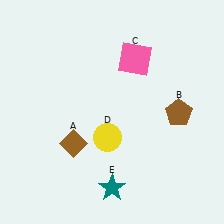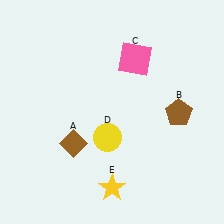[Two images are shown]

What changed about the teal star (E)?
In Image 1, E is teal. In Image 2, it changed to yellow.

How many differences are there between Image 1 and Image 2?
There is 1 difference between the two images.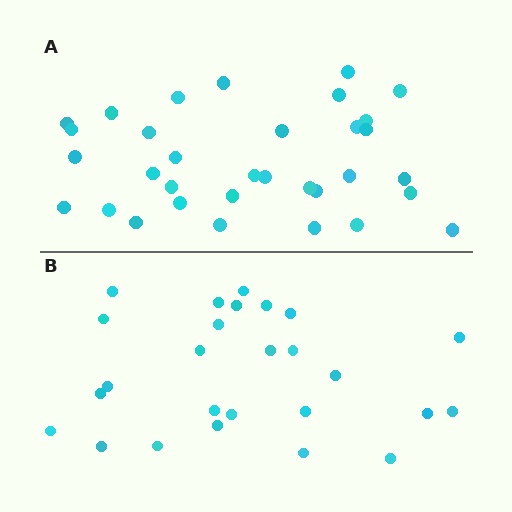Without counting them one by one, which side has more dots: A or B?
Region A (the top region) has more dots.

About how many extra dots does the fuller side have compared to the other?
Region A has roughly 8 or so more dots than region B.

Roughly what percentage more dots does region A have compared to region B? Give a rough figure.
About 25% more.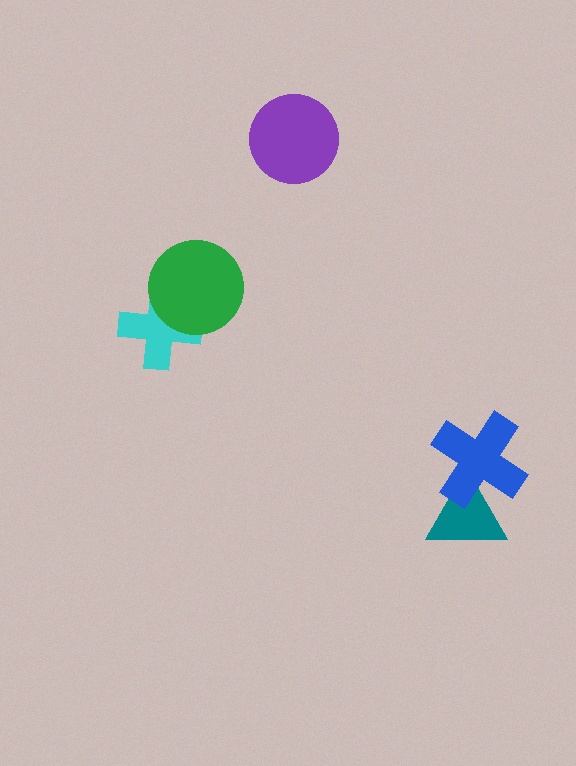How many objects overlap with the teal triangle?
1 object overlaps with the teal triangle.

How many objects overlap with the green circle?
1 object overlaps with the green circle.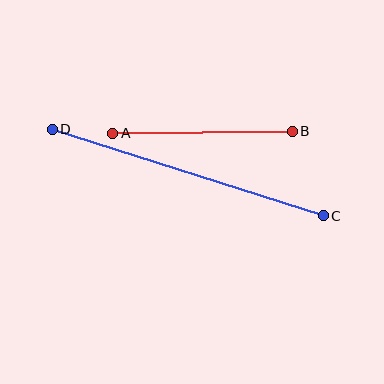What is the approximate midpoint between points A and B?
The midpoint is at approximately (203, 132) pixels.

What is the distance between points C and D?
The distance is approximately 285 pixels.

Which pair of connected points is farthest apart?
Points C and D are farthest apart.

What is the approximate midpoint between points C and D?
The midpoint is at approximately (188, 173) pixels.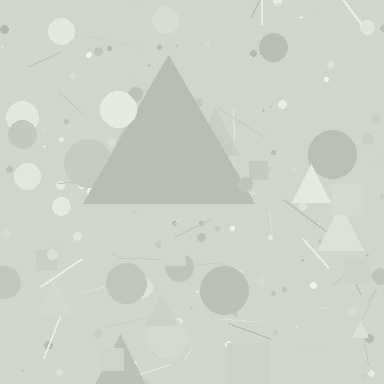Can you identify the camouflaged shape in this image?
The camouflaged shape is a triangle.